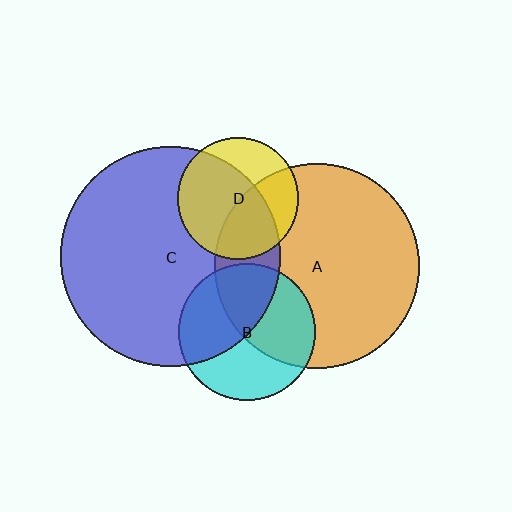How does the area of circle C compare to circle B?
Approximately 2.6 times.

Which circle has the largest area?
Circle C (blue).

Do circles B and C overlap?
Yes.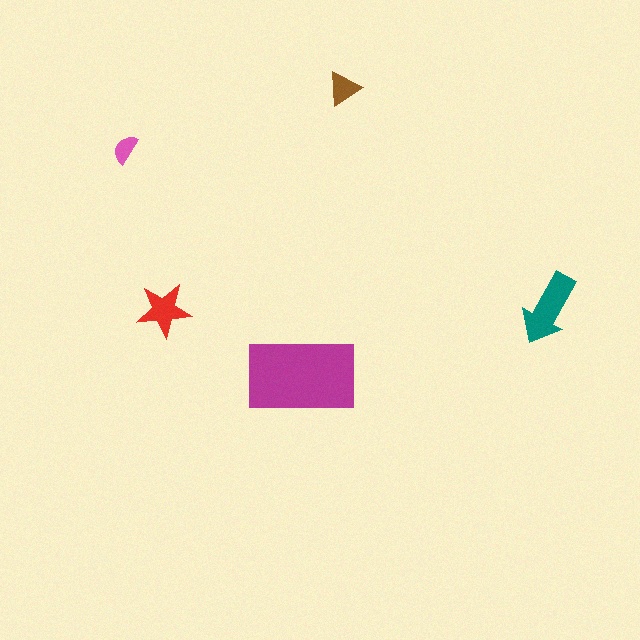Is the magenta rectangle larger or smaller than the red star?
Larger.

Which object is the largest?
The magenta rectangle.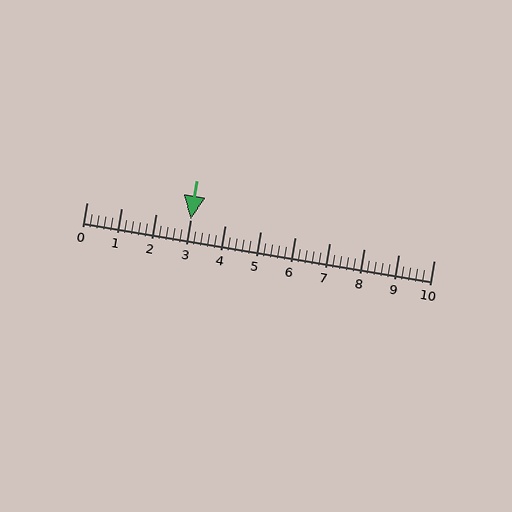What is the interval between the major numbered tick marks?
The major tick marks are spaced 1 units apart.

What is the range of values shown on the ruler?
The ruler shows values from 0 to 10.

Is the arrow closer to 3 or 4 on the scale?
The arrow is closer to 3.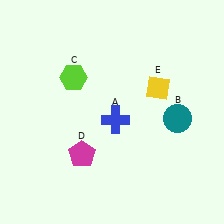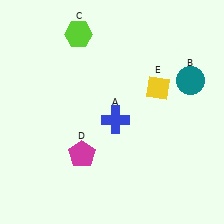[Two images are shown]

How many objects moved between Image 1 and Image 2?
2 objects moved between the two images.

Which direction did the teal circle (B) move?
The teal circle (B) moved up.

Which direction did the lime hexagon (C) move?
The lime hexagon (C) moved up.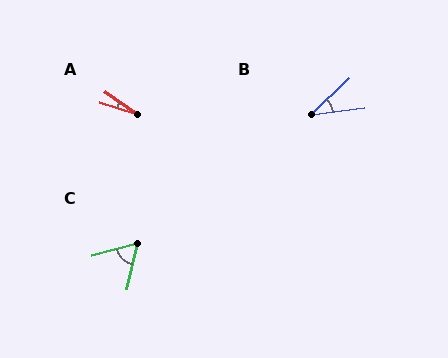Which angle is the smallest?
A, at approximately 17 degrees.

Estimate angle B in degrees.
Approximately 36 degrees.